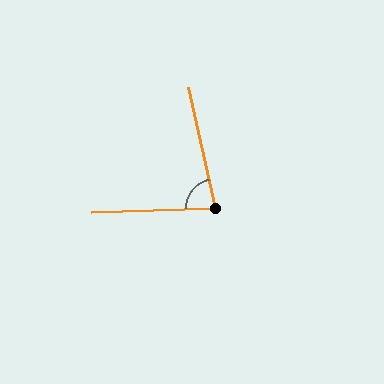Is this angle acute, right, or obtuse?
It is acute.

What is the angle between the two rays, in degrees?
Approximately 79 degrees.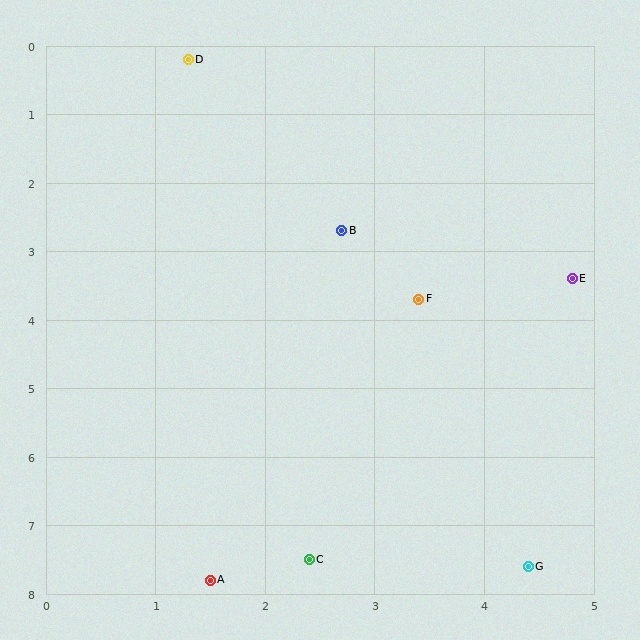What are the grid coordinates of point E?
Point E is at approximately (4.8, 3.4).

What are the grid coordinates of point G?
Point G is at approximately (4.4, 7.6).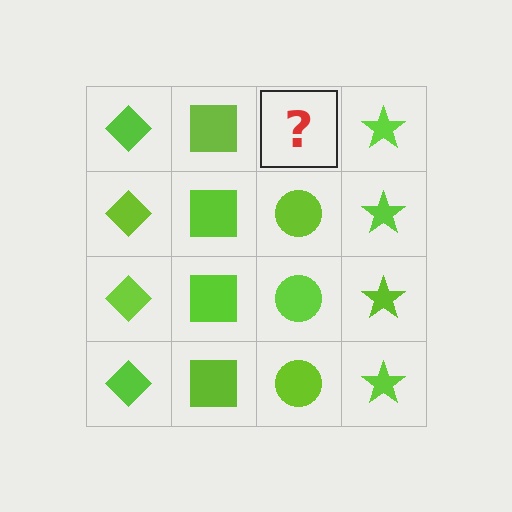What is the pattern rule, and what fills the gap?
The rule is that each column has a consistent shape. The gap should be filled with a lime circle.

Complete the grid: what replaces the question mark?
The question mark should be replaced with a lime circle.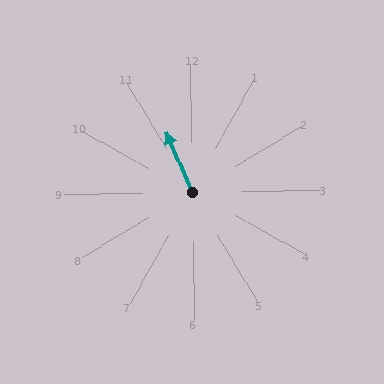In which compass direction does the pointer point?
Northwest.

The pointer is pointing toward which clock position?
Roughly 11 o'clock.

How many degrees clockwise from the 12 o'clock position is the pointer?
Approximately 337 degrees.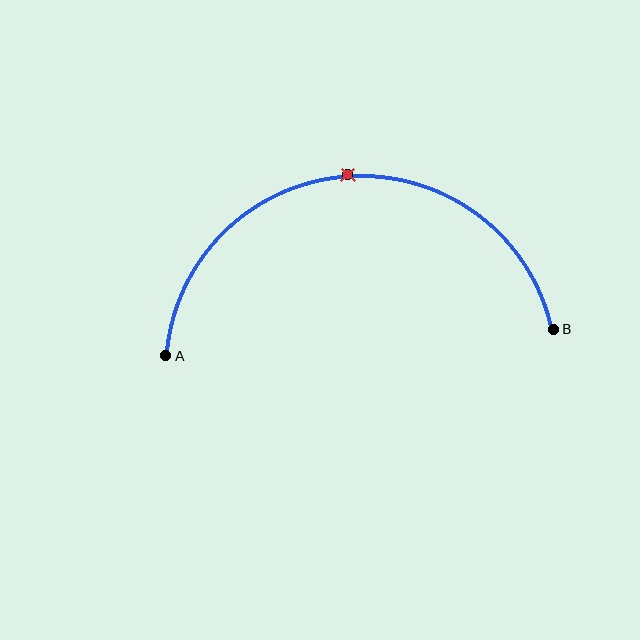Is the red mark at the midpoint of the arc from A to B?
Yes. The red mark lies on the arc at equal arc-length from both A and B — it is the arc midpoint.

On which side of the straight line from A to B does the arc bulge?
The arc bulges above the straight line connecting A and B.